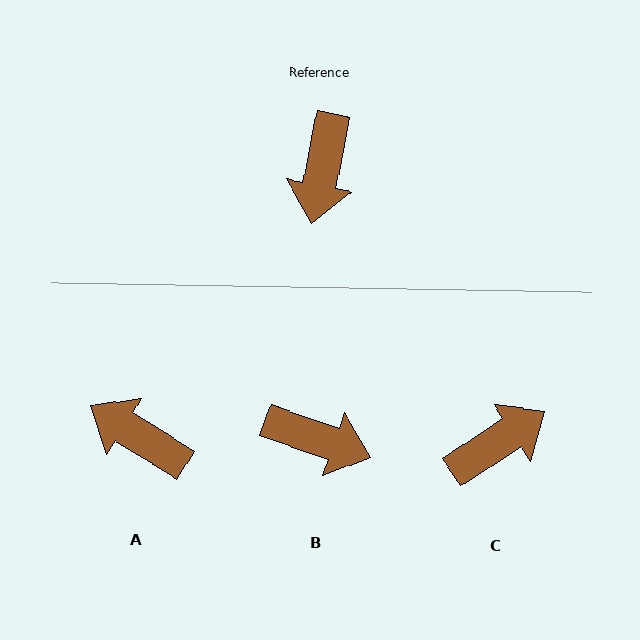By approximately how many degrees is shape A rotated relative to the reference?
Approximately 111 degrees clockwise.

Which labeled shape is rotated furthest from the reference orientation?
C, about 134 degrees away.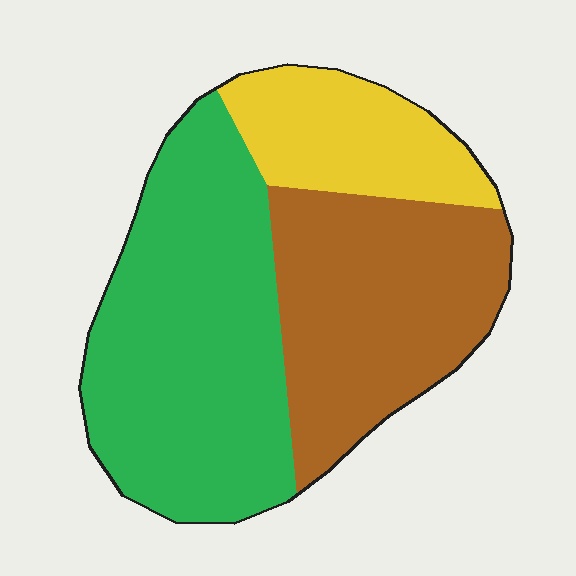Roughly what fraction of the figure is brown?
Brown covers about 35% of the figure.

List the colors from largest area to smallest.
From largest to smallest: green, brown, yellow.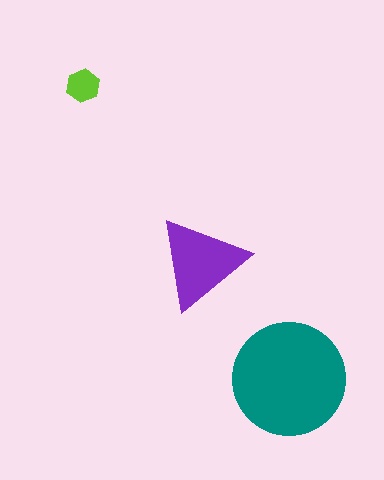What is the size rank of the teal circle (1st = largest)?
1st.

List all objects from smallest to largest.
The lime hexagon, the purple triangle, the teal circle.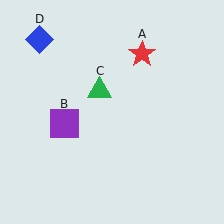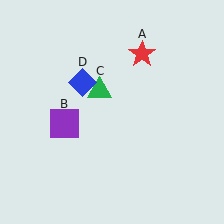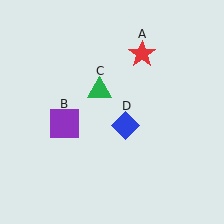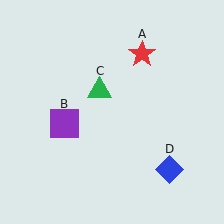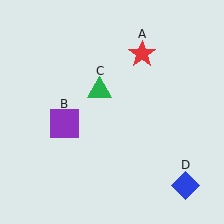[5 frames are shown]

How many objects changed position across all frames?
1 object changed position: blue diamond (object D).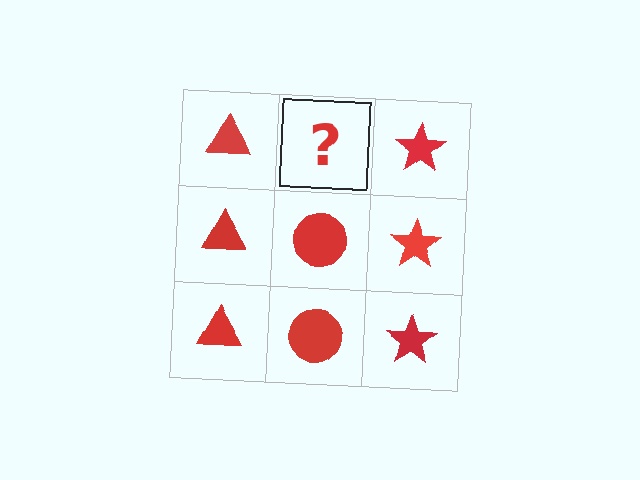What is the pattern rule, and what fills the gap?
The rule is that each column has a consistent shape. The gap should be filled with a red circle.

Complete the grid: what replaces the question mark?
The question mark should be replaced with a red circle.